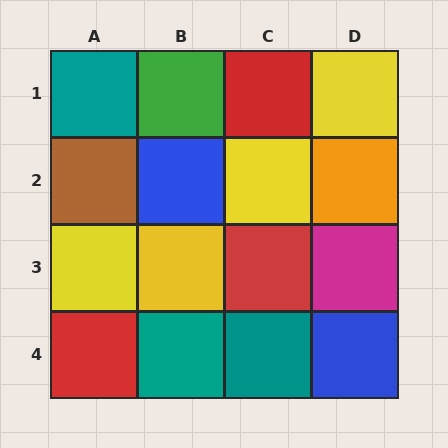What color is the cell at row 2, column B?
Blue.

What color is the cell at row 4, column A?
Red.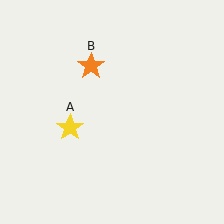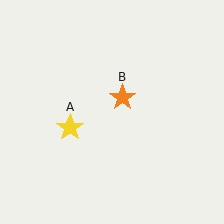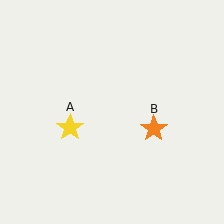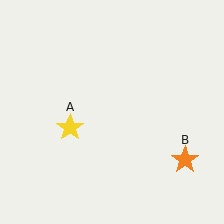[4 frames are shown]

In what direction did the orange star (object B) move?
The orange star (object B) moved down and to the right.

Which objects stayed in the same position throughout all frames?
Yellow star (object A) remained stationary.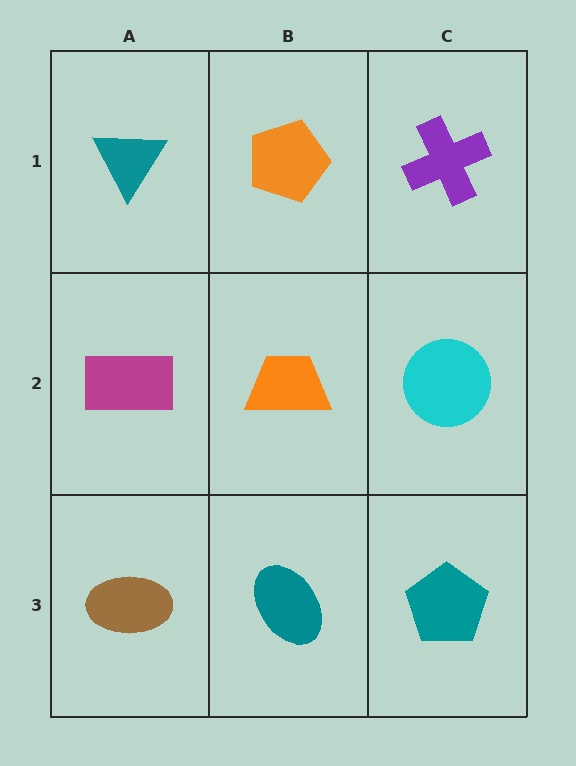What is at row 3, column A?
A brown ellipse.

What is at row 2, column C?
A cyan circle.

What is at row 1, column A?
A teal triangle.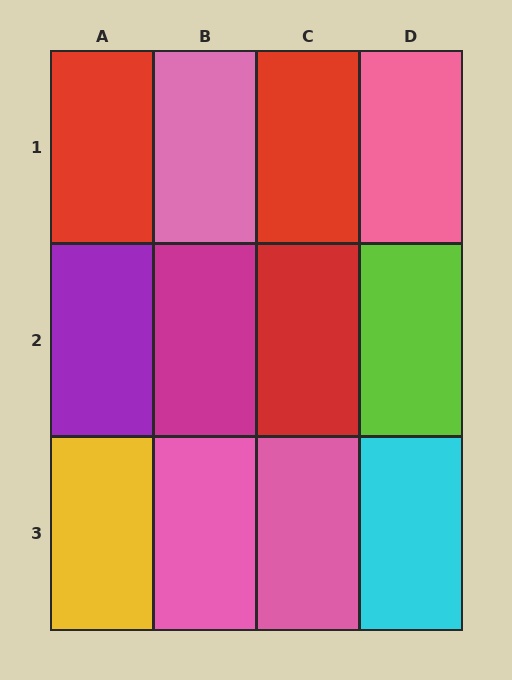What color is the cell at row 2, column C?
Red.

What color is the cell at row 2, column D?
Lime.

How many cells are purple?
1 cell is purple.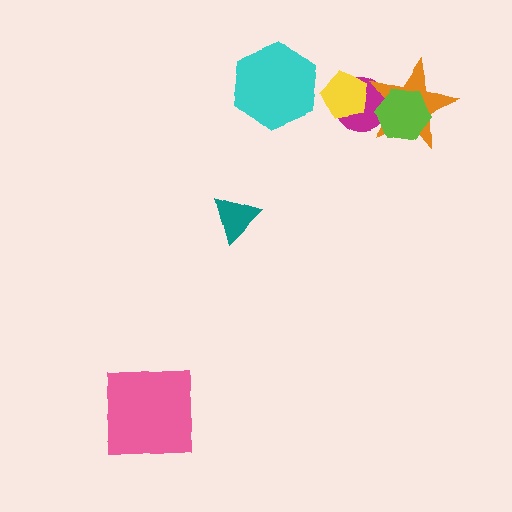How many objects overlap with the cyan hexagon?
0 objects overlap with the cyan hexagon.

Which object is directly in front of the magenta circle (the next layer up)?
The yellow pentagon is directly in front of the magenta circle.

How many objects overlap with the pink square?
0 objects overlap with the pink square.